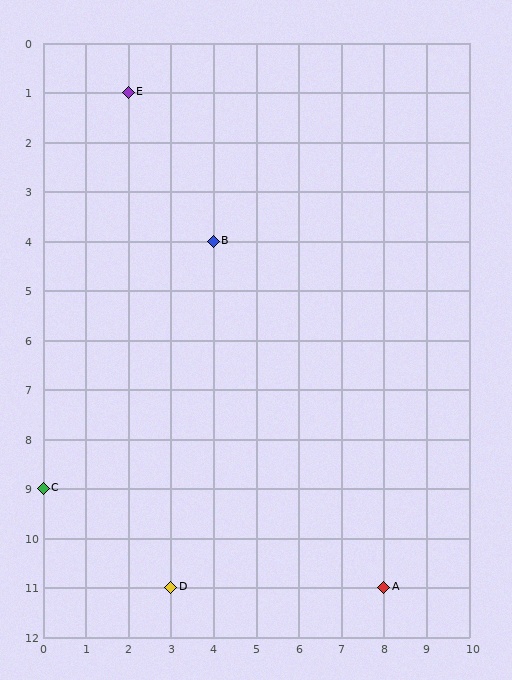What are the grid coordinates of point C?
Point C is at grid coordinates (0, 9).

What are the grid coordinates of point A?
Point A is at grid coordinates (8, 11).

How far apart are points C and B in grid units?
Points C and B are 4 columns and 5 rows apart (about 6.4 grid units diagonally).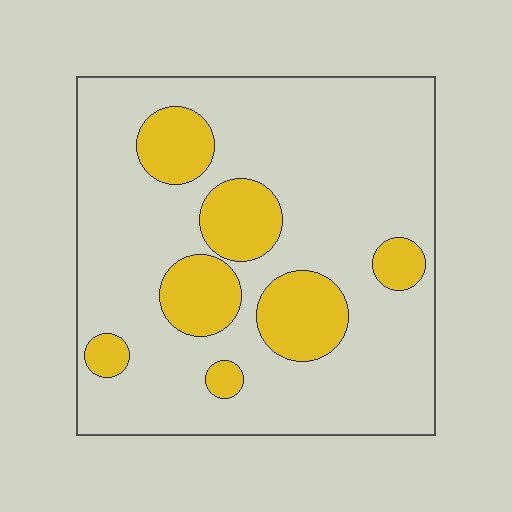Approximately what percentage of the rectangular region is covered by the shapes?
Approximately 20%.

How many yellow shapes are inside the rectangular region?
7.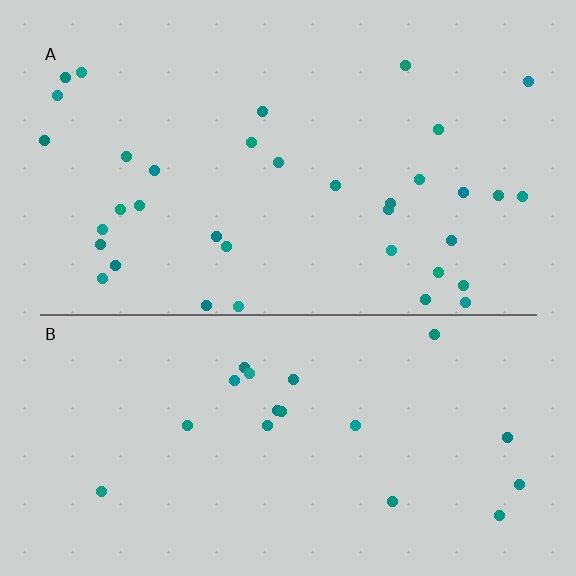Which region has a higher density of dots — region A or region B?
A (the top).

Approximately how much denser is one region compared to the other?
Approximately 1.9× — region A over region B.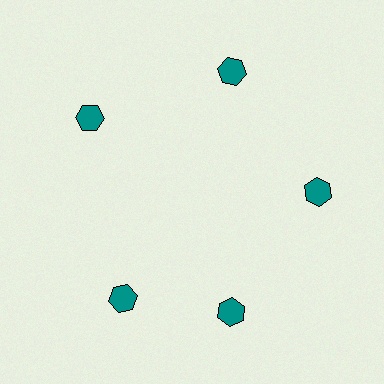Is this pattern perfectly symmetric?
No. The 5 teal hexagons are arranged in a ring, but one element near the 8 o'clock position is rotated out of alignment along the ring, breaking the 5-fold rotational symmetry.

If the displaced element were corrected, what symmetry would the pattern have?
It would have 5-fold rotational symmetry — the pattern would map onto itself every 72 degrees.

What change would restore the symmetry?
The symmetry would be restored by rotating it back into even spacing with its neighbors so that all 5 hexagons sit at equal angles and equal distance from the center.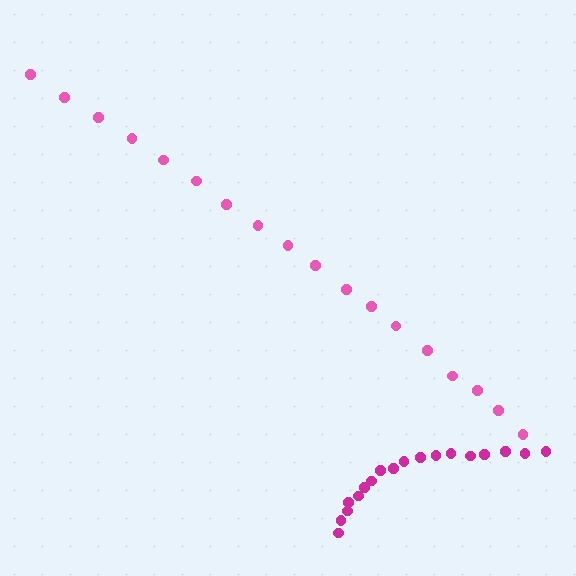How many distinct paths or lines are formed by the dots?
There are 2 distinct paths.